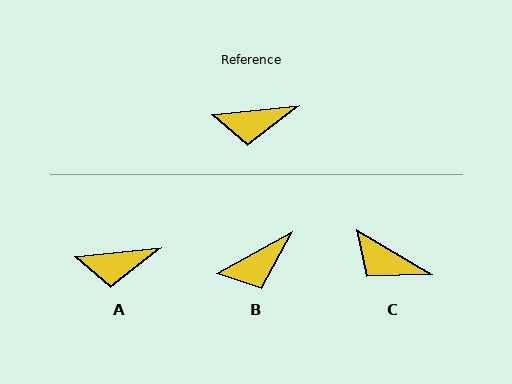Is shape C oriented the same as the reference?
No, it is off by about 36 degrees.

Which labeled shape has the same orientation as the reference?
A.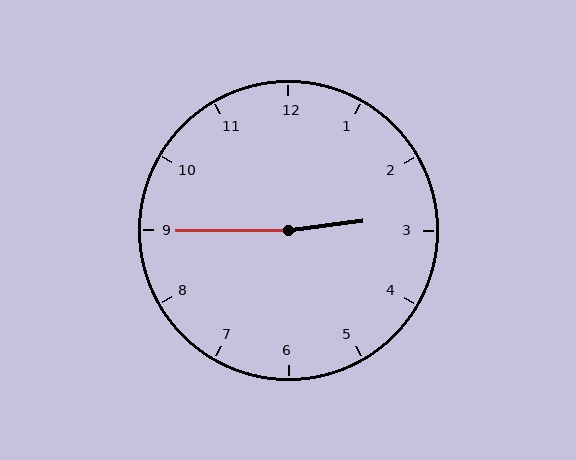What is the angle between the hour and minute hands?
Approximately 172 degrees.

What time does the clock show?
2:45.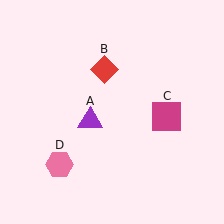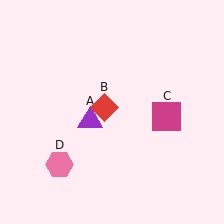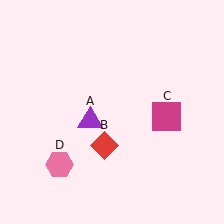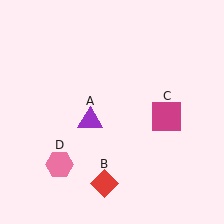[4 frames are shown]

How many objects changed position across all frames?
1 object changed position: red diamond (object B).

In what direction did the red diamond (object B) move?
The red diamond (object B) moved down.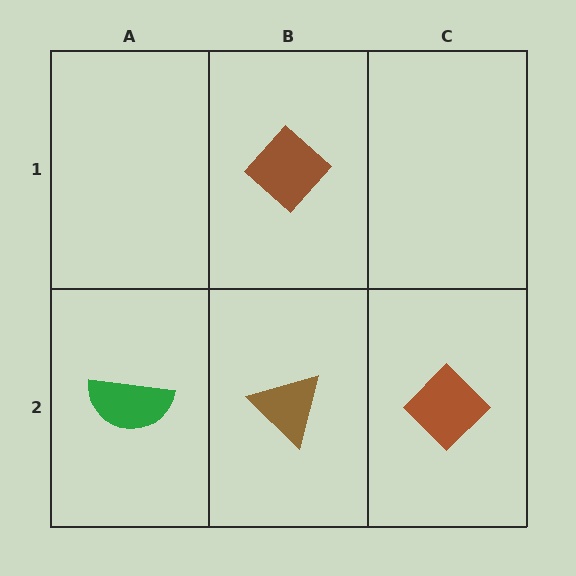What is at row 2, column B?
A brown triangle.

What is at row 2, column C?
A brown diamond.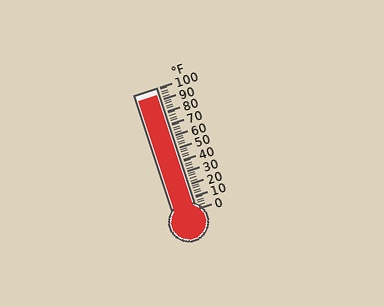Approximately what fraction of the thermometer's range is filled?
The thermometer is filled to approximately 95% of its range.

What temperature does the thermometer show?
The thermometer shows approximately 94°F.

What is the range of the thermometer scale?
The thermometer scale ranges from 0°F to 100°F.